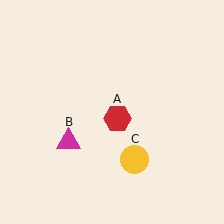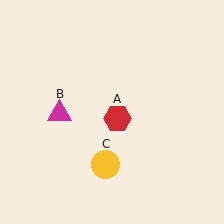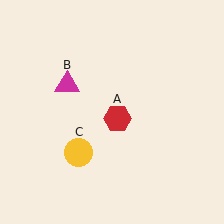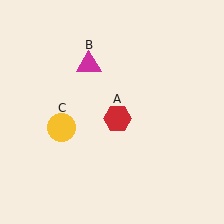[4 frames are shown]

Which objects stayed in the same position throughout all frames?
Red hexagon (object A) remained stationary.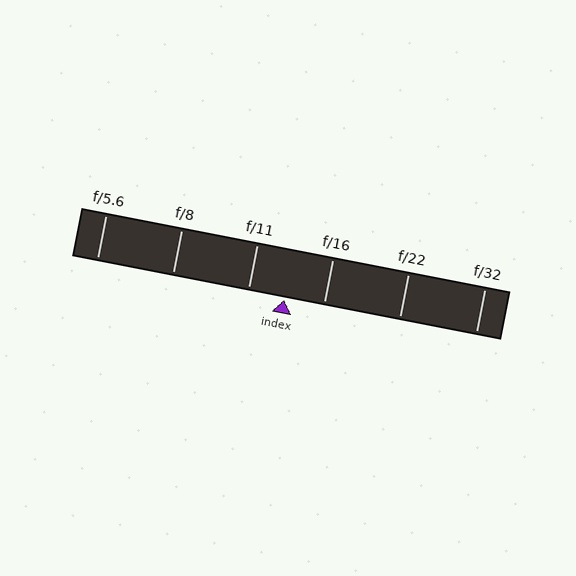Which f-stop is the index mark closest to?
The index mark is closest to f/11.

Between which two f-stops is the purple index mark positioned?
The index mark is between f/11 and f/16.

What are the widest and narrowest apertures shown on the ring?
The widest aperture shown is f/5.6 and the narrowest is f/32.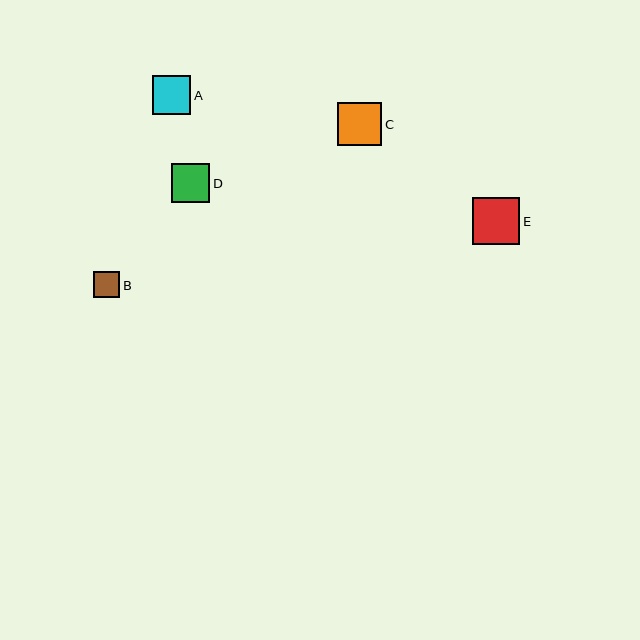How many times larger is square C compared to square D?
Square C is approximately 1.1 times the size of square D.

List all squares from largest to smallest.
From largest to smallest: E, C, D, A, B.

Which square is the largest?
Square E is the largest with a size of approximately 47 pixels.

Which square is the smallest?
Square B is the smallest with a size of approximately 26 pixels.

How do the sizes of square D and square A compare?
Square D and square A are approximately the same size.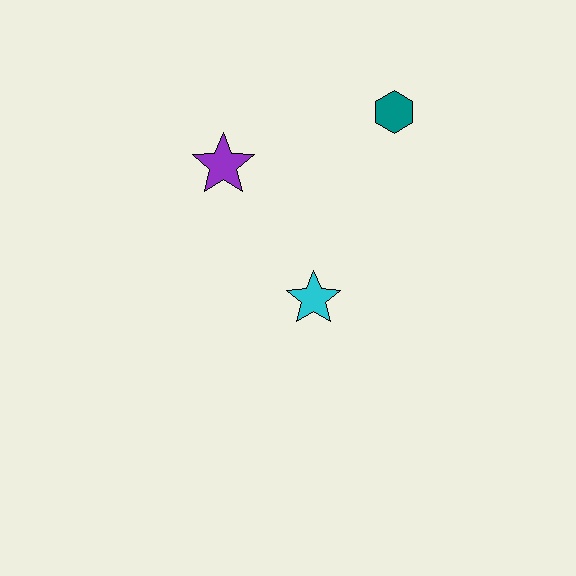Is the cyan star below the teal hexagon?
Yes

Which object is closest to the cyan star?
The purple star is closest to the cyan star.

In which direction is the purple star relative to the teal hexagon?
The purple star is to the left of the teal hexagon.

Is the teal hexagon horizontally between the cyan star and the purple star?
No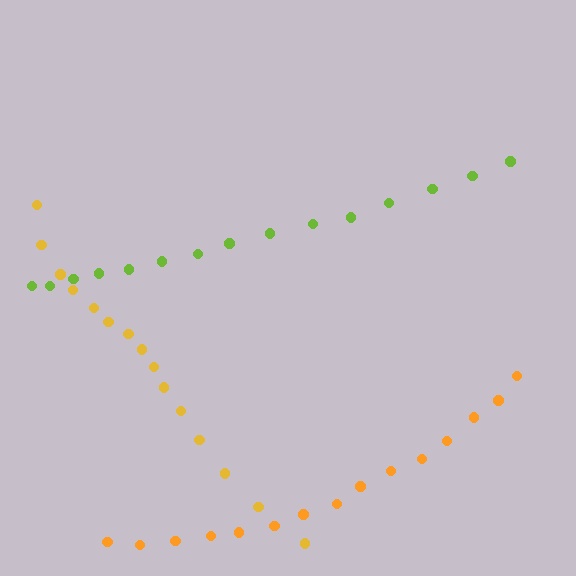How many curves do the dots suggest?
There are 3 distinct paths.